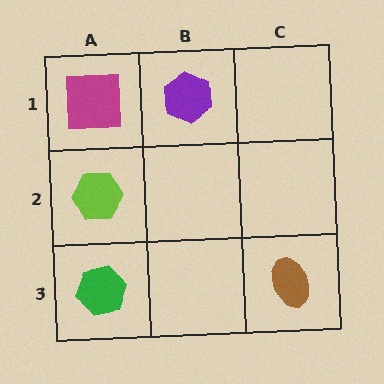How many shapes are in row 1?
2 shapes.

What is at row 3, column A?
A green hexagon.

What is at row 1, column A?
A magenta square.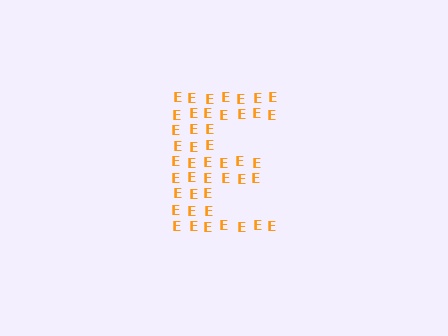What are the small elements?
The small elements are letter E's.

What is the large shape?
The large shape is the letter E.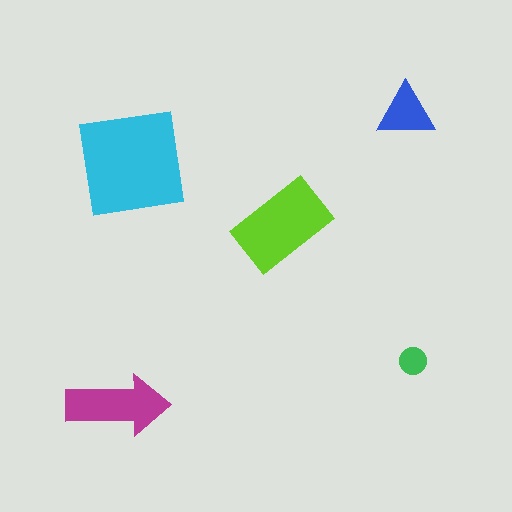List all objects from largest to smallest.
The cyan square, the lime rectangle, the magenta arrow, the blue triangle, the green circle.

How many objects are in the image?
There are 5 objects in the image.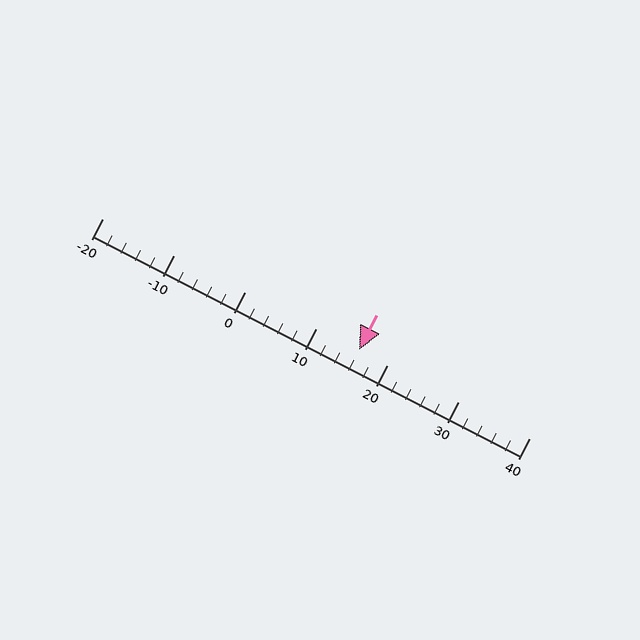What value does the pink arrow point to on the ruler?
The pink arrow points to approximately 16.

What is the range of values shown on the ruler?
The ruler shows values from -20 to 40.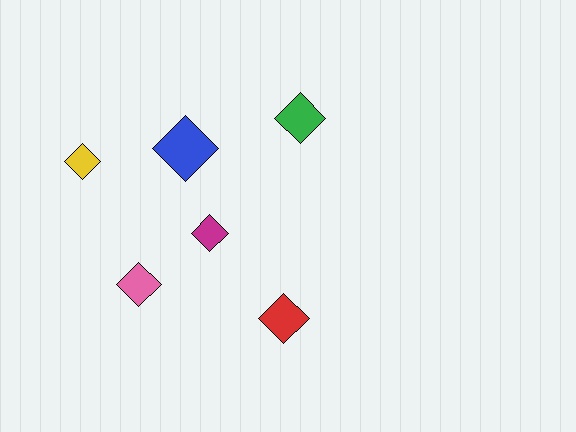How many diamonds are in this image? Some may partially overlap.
There are 6 diamonds.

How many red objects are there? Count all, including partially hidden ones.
There is 1 red object.